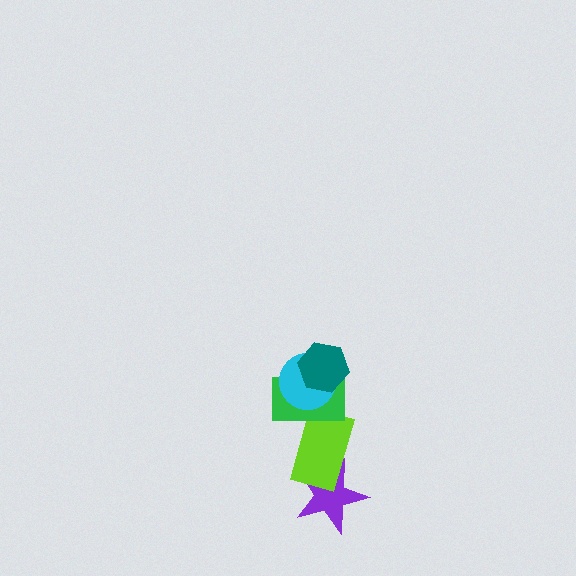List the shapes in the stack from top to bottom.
From top to bottom: the teal hexagon, the cyan circle, the green rectangle, the lime rectangle, the purple star.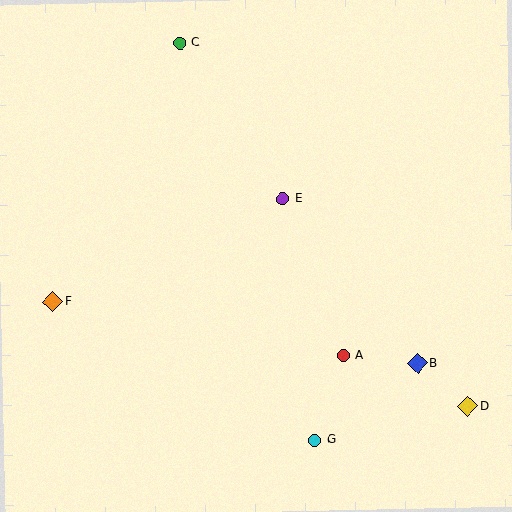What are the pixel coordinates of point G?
Point G is at (315, 440).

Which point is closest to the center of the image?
Point E at (282, 198) is closest to the center.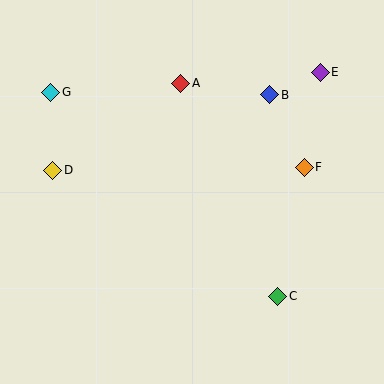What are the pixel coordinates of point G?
Point G is at (51, 92).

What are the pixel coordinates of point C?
Point C is at (278, 296).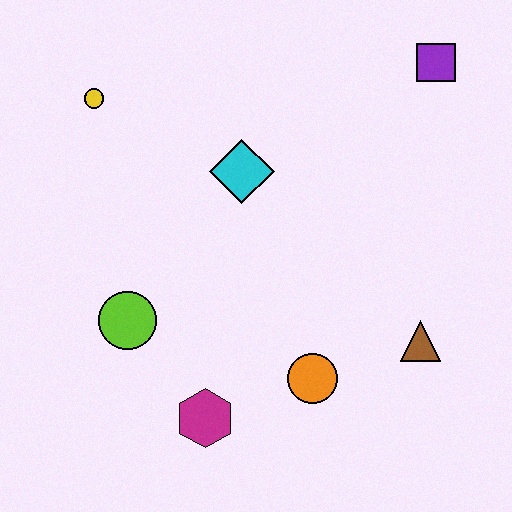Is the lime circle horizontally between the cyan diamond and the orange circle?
No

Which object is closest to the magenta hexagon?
The orange circle is closest to the magenta hexagon.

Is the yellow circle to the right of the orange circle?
No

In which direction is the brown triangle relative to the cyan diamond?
The brown triangle is to the right of the cyan diamond.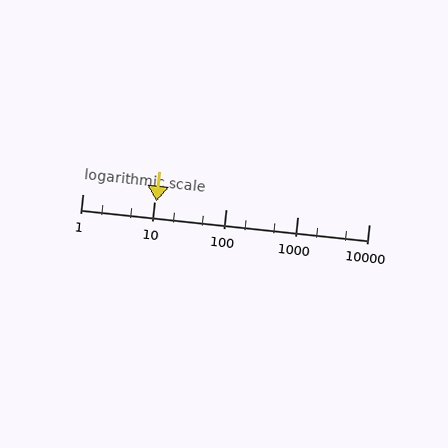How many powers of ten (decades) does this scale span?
The scale spans 4 decades, from 1 to 10000.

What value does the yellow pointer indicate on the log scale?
The pointer indicates approximately 11.